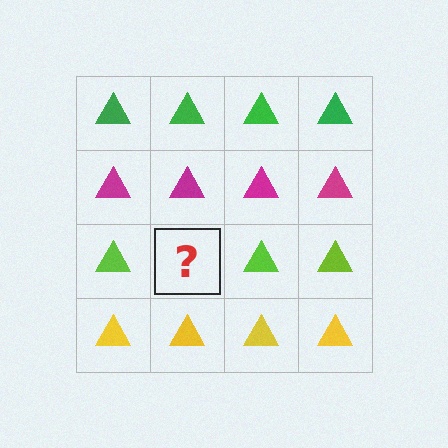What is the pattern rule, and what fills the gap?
The rule is that each row has a consistent color. The gap should be filled with a lime triangle.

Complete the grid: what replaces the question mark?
The question mark should be replaced with a lime triangle.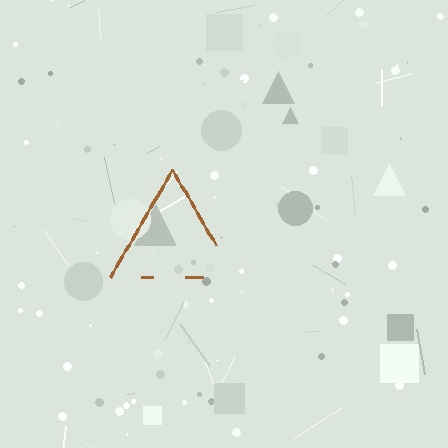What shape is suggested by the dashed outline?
The dashed outline suggests a triangle.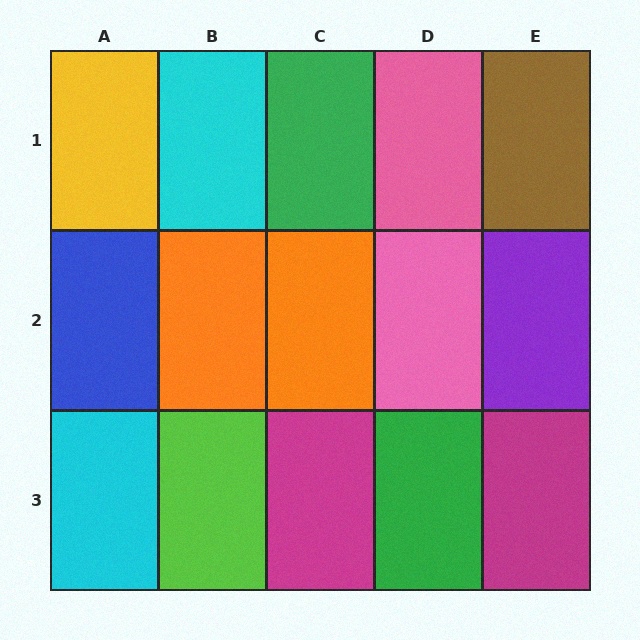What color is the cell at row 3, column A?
Cyan.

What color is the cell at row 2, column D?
Pink.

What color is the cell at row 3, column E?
Magenta.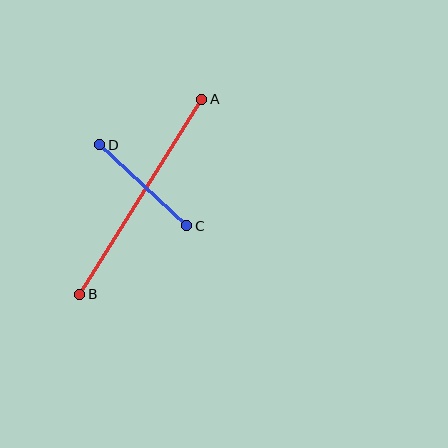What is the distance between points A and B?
The distance is approximately 230 pixels.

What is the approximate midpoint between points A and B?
The midpoint is at approximately (141, 197) pixels.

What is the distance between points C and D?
The distance is approximately 119 pixels.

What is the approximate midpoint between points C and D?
The midpoint is at approximately (143, 185) pixels.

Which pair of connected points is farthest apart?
Points A and B are farthest apart.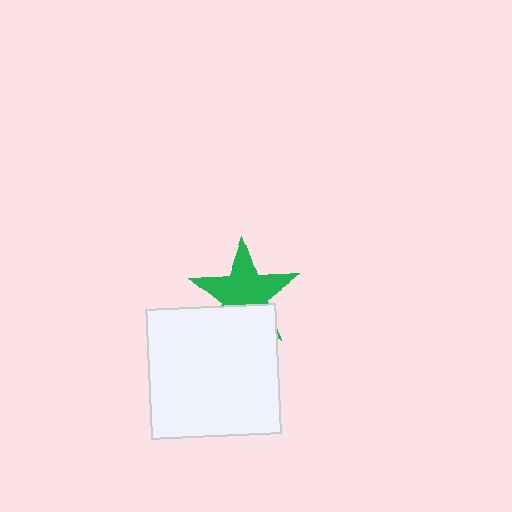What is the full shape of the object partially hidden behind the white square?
The partially hidden object is a green star.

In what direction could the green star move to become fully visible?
The green star could move up. That would shift it out from behind the white square entirely.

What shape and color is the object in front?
The object in front is a white square.